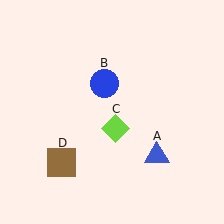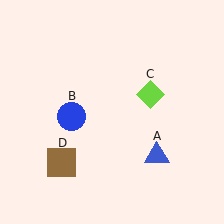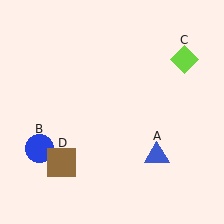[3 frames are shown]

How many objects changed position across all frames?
2 objects changed position: blue circle (object B), lime diamond (object C).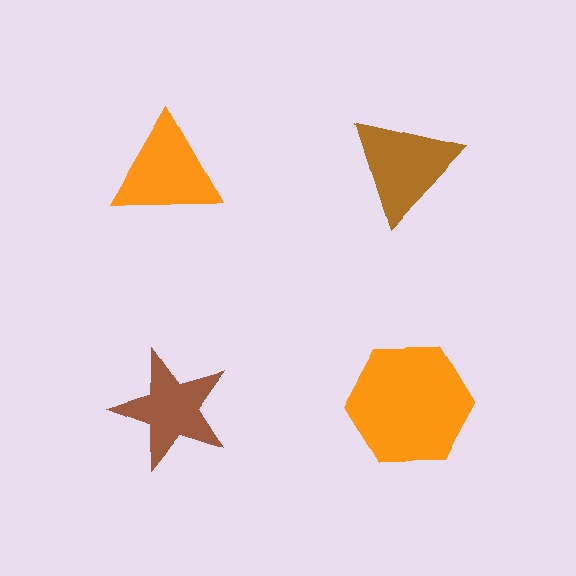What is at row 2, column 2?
An orange hexagon.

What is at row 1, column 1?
An orange triangle.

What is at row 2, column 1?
A brown star.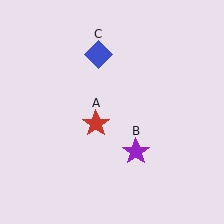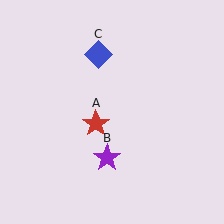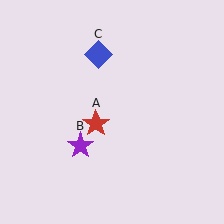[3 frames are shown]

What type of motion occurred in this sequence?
The purple star (object B) rotated clockwise around the center of the scene.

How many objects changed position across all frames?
1 object changed position: purple star (object B).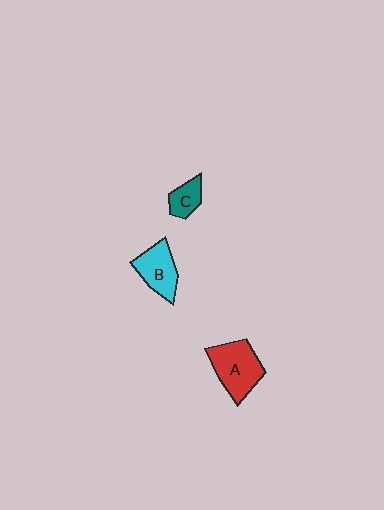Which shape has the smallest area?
Shape C (teal).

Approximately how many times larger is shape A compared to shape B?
Approximately 1.3 times.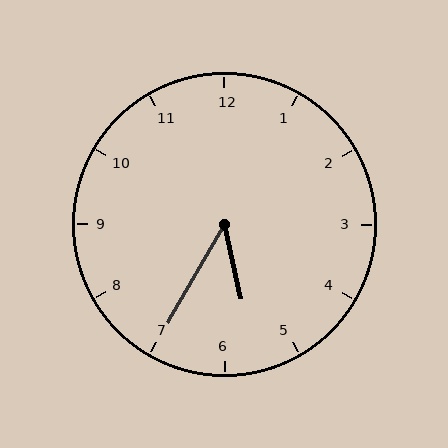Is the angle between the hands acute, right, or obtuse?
It is acute.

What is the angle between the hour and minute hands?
Approximately 42 degrees.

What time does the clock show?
5:35.